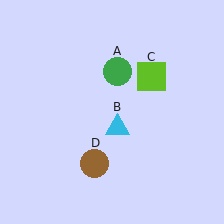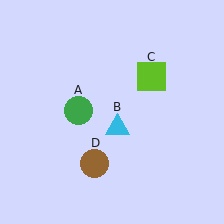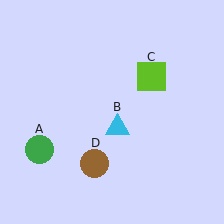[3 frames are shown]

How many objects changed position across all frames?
1 object changed position: green circle (object A).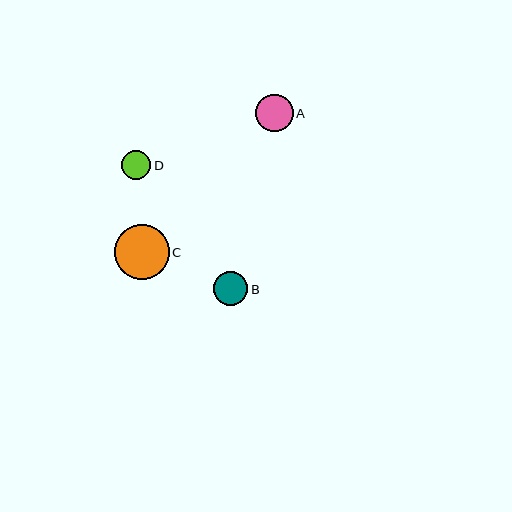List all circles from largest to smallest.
From largest to smallest: C, A, B, D.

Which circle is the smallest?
Circle D is the smallest with a size of approximately 29 pixels.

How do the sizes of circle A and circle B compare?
Circle A and circle B are approximately the same size.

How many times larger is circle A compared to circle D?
Circle A is approximately 1.3 times the size of circle D.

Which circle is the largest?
Circle C is the largest with a size of approximately 55 pixels.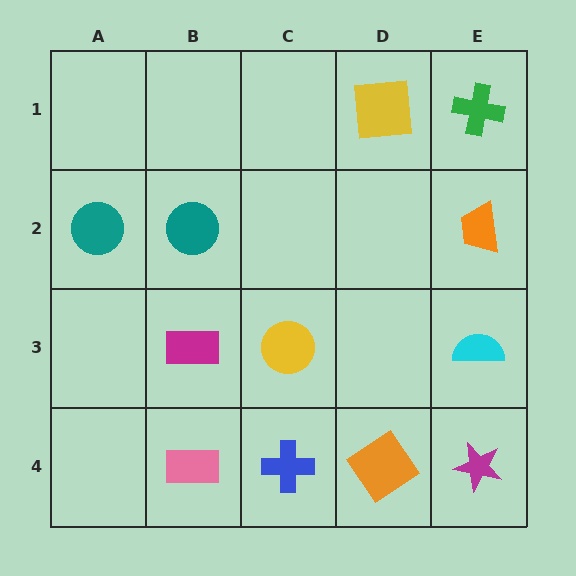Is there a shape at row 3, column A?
No, that cell is empty.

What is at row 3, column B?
A magenta rectangle.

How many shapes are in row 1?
2 shapes.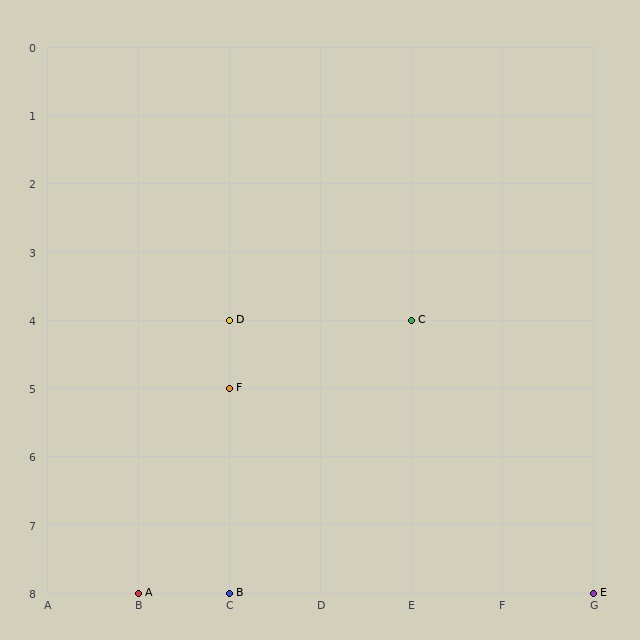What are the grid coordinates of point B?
Point B is at grid coordinates (C, 8).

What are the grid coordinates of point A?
Point A is at grid coordinates (B, 8).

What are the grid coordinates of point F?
Point F is at grid coordinates (C, 5).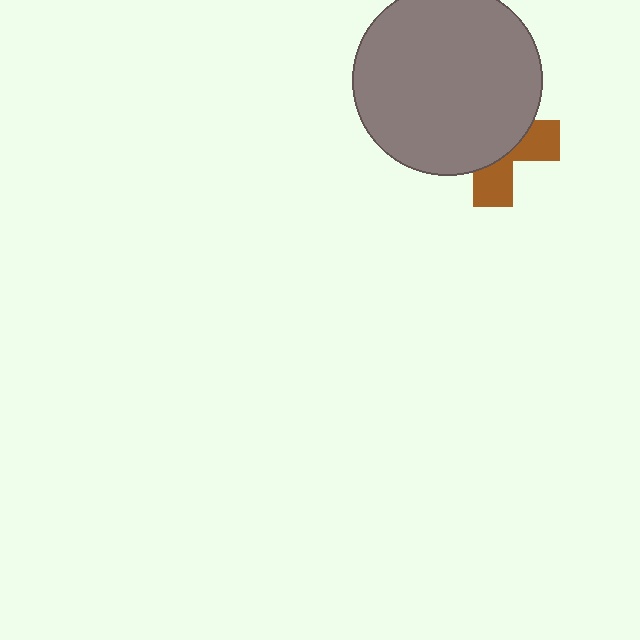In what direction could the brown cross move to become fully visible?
The brown cross could move toward the lower-right. That would shift it out from behind the gray circle entirely.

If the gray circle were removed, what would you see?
You would see the complete brown cross.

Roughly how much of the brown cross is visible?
A small part of it is visible (roughly 36%).